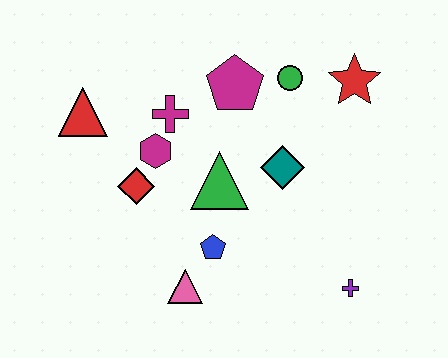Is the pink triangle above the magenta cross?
No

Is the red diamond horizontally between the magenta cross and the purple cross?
No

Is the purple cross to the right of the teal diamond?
Yes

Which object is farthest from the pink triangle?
The red star is farthest from the pink triangle.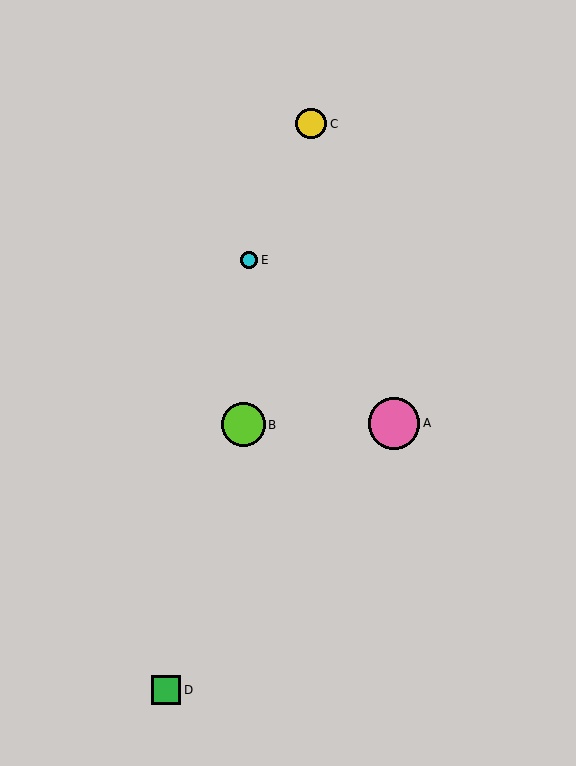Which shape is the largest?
The pink circle (labeled A) is the largest.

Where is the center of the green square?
The center of the green square is at (166, 690).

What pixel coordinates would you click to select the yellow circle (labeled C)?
Click at (311, 124) to select the yellow circle C.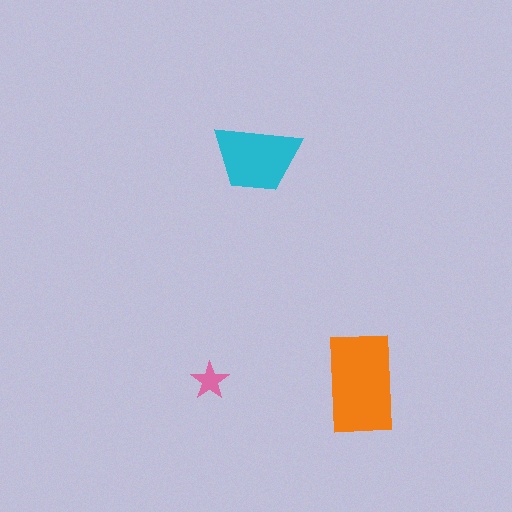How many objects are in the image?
There are 3 objects in the image.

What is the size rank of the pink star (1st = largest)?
3rd.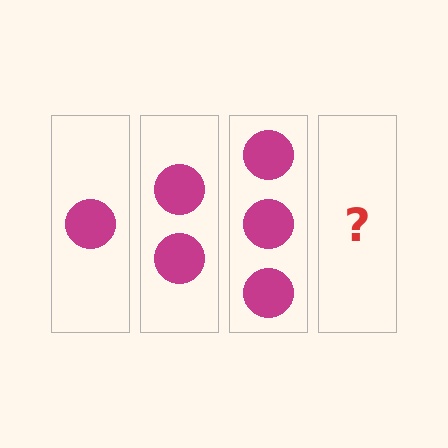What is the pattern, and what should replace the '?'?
The pattern is that each step adds one more circle. The '?' should be 4 circles.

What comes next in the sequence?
The next element should be 4 circles.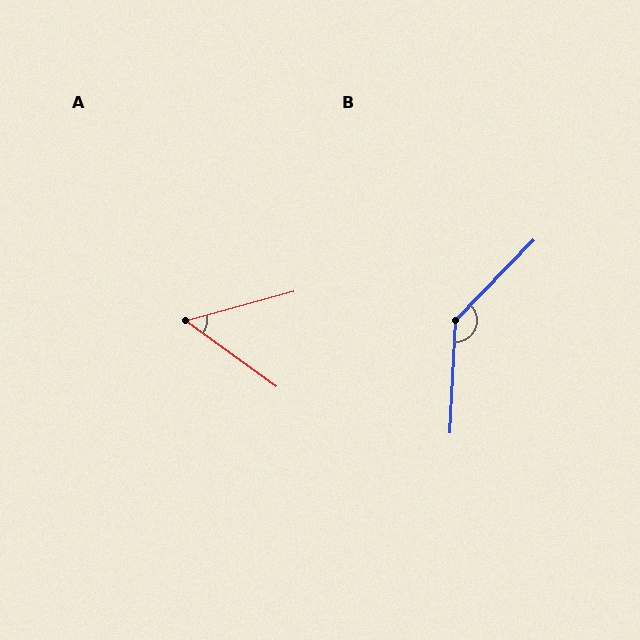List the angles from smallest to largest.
A (51°), B (138°).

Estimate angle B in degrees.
Approximately 138 degrees.